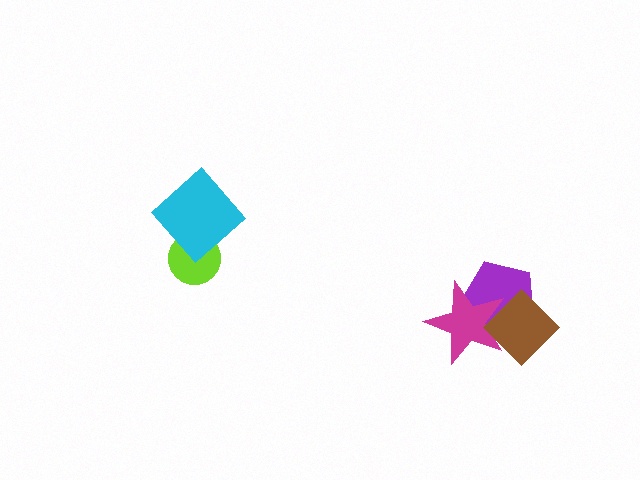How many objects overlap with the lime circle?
1 object overlaps with the lime circle.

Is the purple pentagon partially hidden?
Yes, it is partially covered by another shape.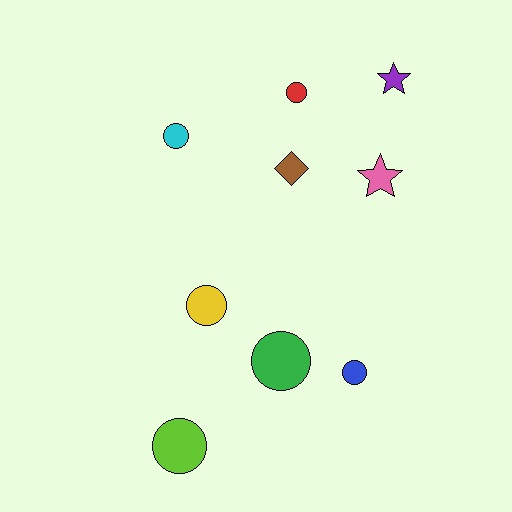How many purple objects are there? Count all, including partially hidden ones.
There is 1 purple object.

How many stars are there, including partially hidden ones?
There are 2 stars.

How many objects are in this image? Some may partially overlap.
There are 9 objects.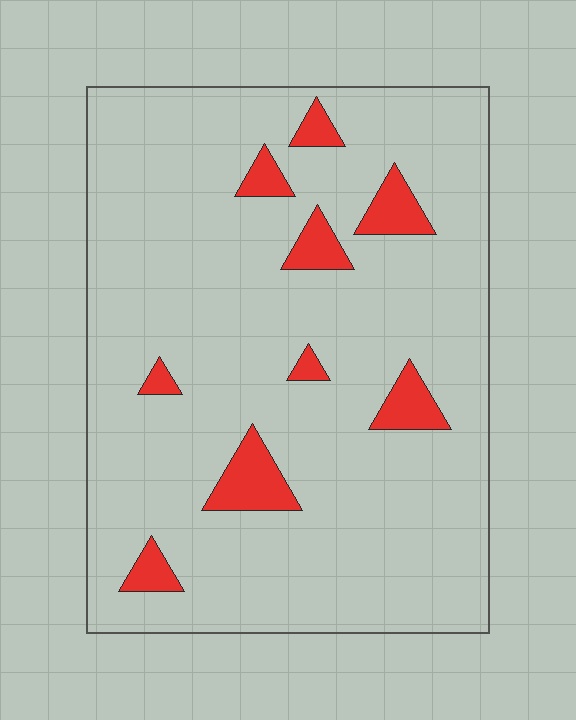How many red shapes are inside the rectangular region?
9.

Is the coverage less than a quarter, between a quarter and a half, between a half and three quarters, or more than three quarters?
Less than a quarter.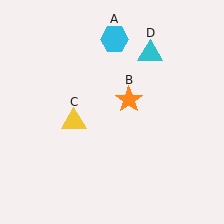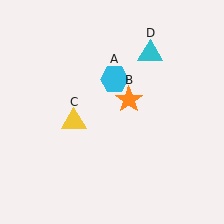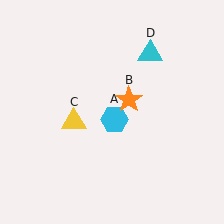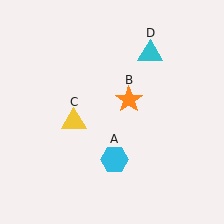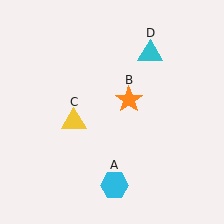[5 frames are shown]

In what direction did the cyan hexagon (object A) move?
The cyan hexagon (object A) moved down.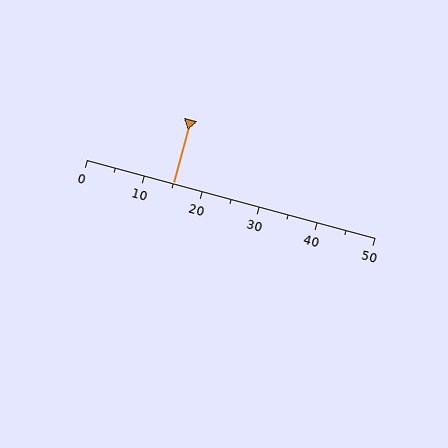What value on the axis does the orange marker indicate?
The marker indicates approximately 15.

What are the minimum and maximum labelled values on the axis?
The axis runs from 0 to 50.